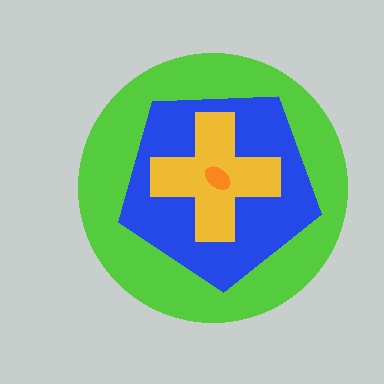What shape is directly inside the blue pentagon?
The yellow cross.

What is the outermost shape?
The lime circle.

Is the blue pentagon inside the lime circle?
Yes.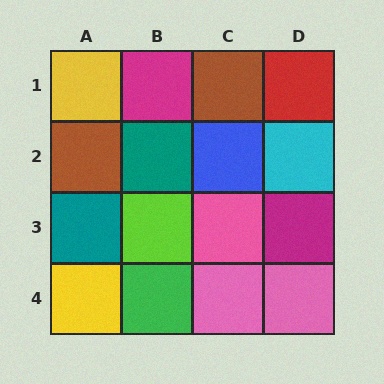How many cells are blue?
1 cell is blue.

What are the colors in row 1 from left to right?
Yellow, magenta, brown, red.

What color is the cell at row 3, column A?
Teal.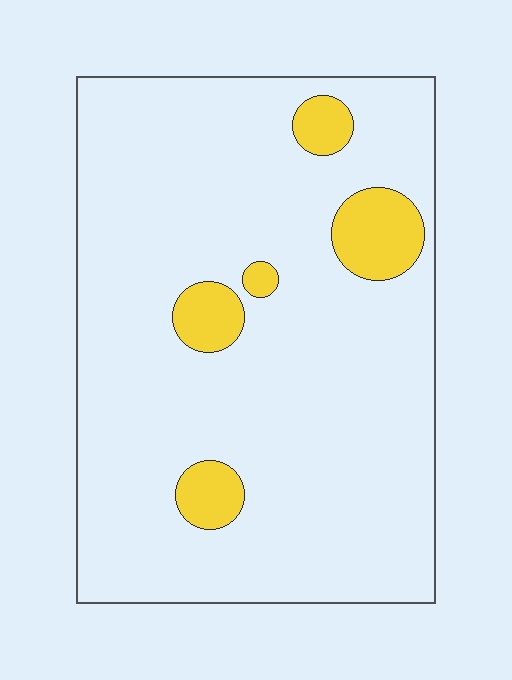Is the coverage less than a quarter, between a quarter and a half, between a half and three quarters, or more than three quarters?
Less than a quarter.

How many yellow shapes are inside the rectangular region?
5.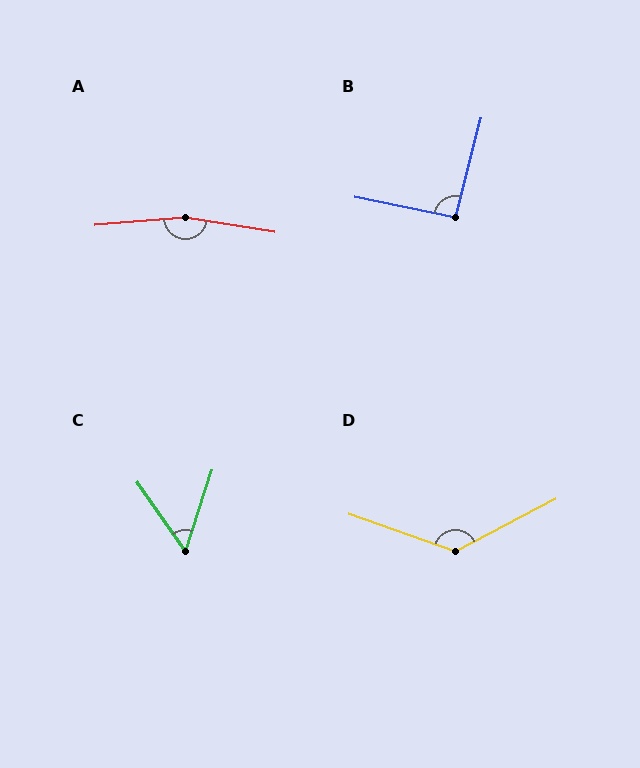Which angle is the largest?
A, at approximately 166 degrees.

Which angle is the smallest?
C, at approximately 53 degrees.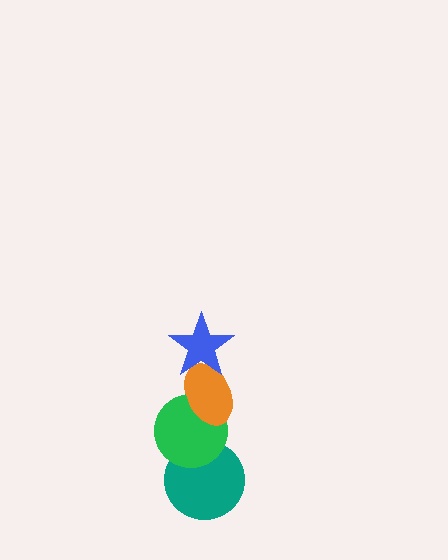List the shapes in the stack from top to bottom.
From top to bottom: the blue star, the orange ellipse, the green circle, the teal circle.